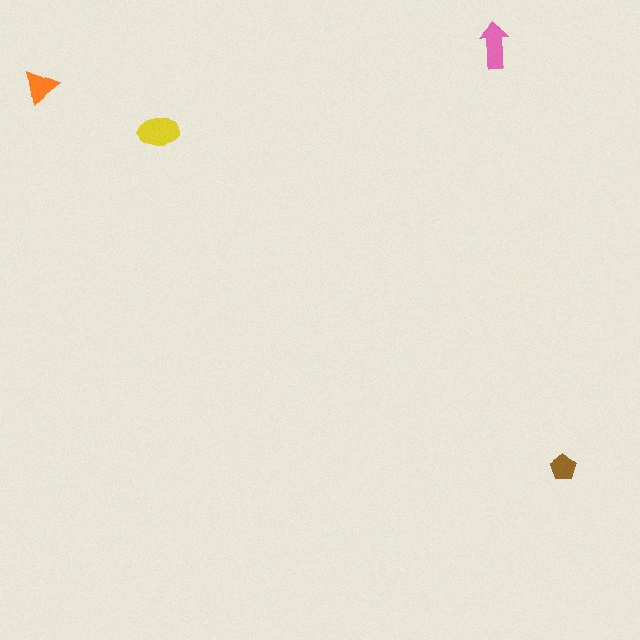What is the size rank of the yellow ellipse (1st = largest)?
1st.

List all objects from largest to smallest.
The yellow ellipse, the pink arrow, the orange triangle, the brown pentagon.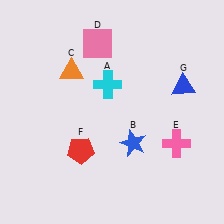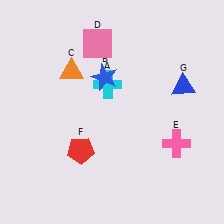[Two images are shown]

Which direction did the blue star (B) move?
The blue star (B) moved up.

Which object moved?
The blue star (B) moved up.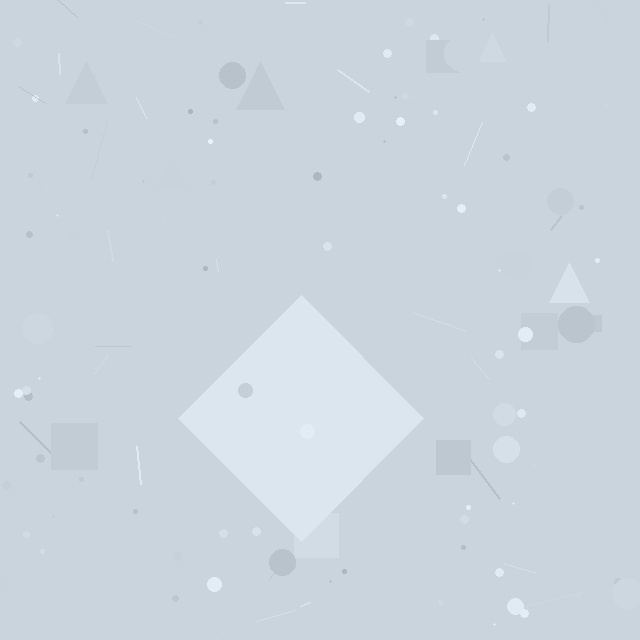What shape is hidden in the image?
A diamond is hidden in the image.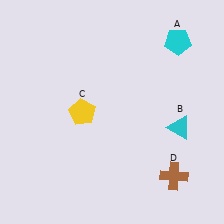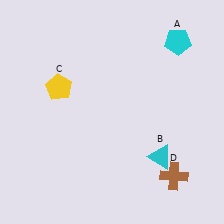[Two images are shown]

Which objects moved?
The objects that moved are: the cyan triangle (B), the yellow pentagon (C).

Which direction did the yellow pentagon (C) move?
The yellow pentagon (C) moved up.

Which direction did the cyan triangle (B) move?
The cyan triangle (B) moved down.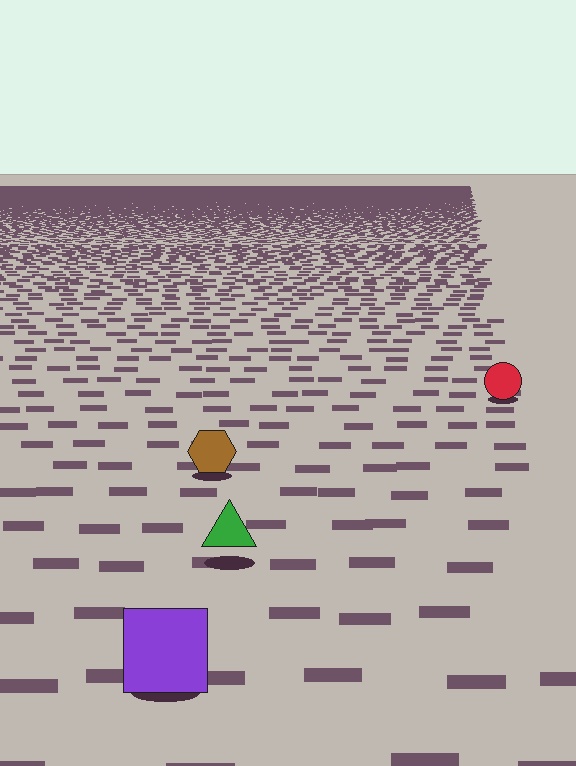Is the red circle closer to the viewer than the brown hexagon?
No. The brown hexagon is closer — you can tell from the texture gradient: the ground texture is coarser near it.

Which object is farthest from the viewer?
The red circle is farthest from the viewer. It appears smaller and the ground texture around it is denser.